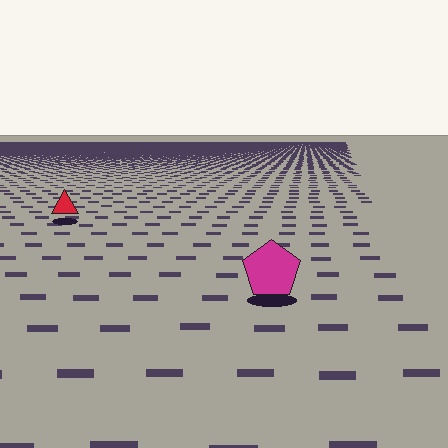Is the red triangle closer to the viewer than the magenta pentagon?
No. The magenta pentagon is closer — you can tell from the texture gradient: the ground texture is coarser near it.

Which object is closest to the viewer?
The magenta pentagon is closest. The texture marks near it are larger and more spread out.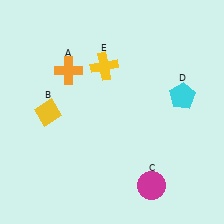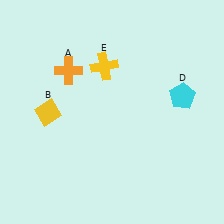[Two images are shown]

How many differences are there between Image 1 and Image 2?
There is 1 difference between the two images.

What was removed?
The magenta circle (C) was removed in Image 2.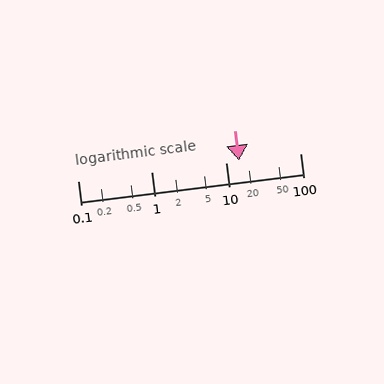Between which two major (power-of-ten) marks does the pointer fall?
The pointer is between 10 and 100.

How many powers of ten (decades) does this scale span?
The scale spans 3 decades, from 0.1 to 100.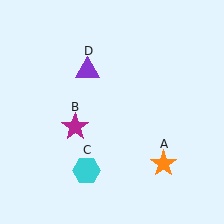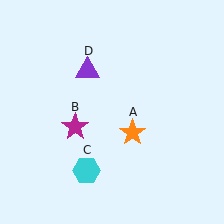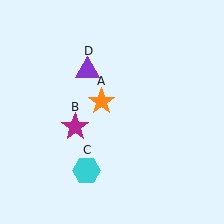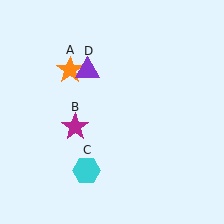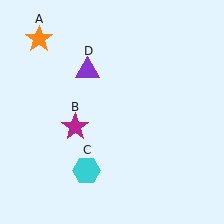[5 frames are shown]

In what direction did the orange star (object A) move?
The orange star (object A) moved up and to the left.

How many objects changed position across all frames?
1 object changed position: orange star (object A).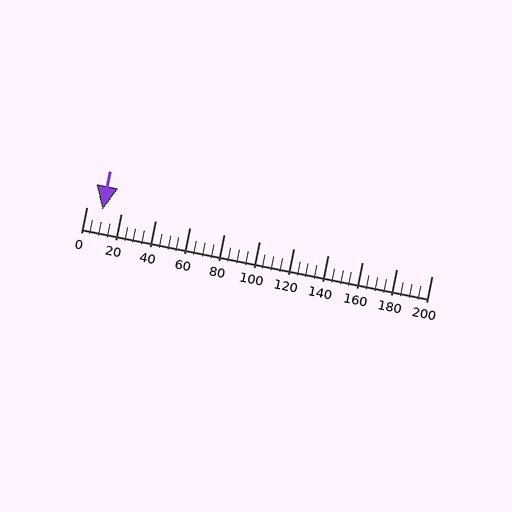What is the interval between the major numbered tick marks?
The major tick marks are spaced 20 units apart.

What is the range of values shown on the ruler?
The ruler shows values from 0 to 200.